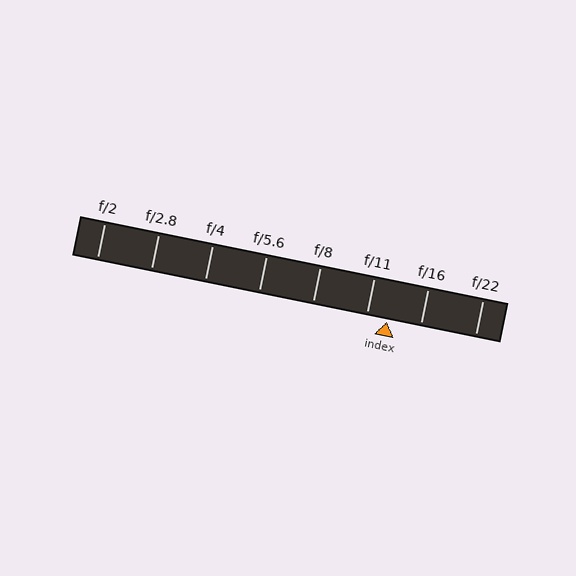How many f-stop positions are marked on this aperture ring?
There are 8 f-stop positions marked.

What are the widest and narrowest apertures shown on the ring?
The widest aperture shown is f/2 and the narrowest is f/22.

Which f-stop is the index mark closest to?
The index mark is closest to f/11.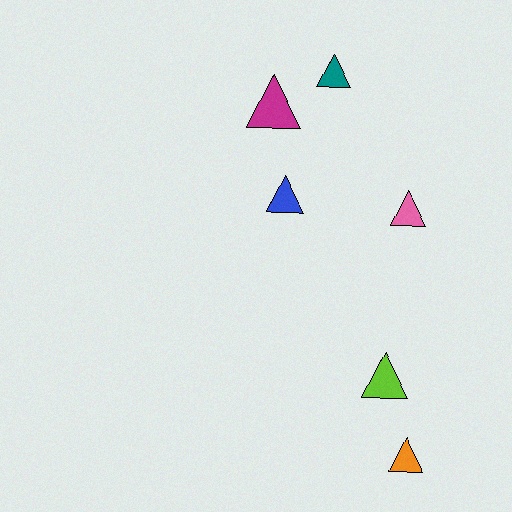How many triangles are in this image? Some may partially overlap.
There are 6 triangles.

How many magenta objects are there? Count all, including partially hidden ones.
There is 1 magenta object.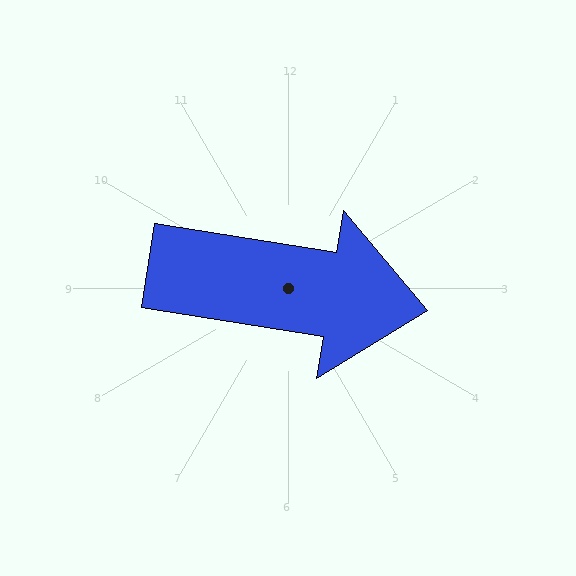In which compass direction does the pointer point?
East.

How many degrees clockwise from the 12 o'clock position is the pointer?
Approximately 99 degrees.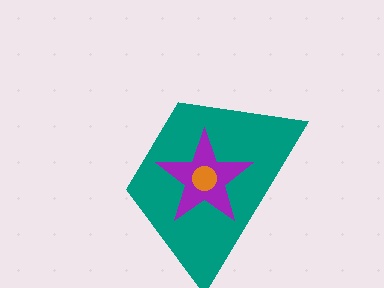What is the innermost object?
The orange circle.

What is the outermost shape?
The teal trapezoid.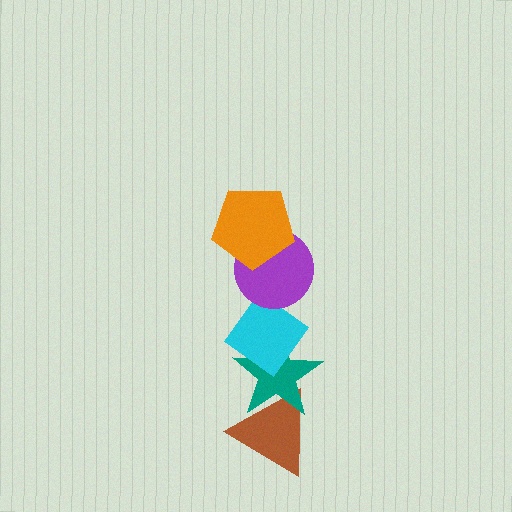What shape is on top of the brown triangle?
The teal star is on top of the brown triangle.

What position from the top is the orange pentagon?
The orange pentagon is 1st from the top.